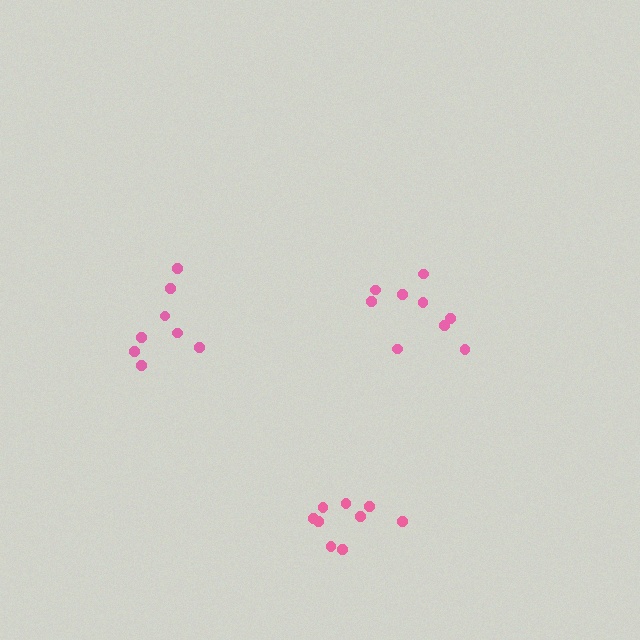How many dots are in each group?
Group 1: 9 dots, Group 2: 8 dots, Group 3: 9 dots (26 total).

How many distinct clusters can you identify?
There are 3 distinct clusters.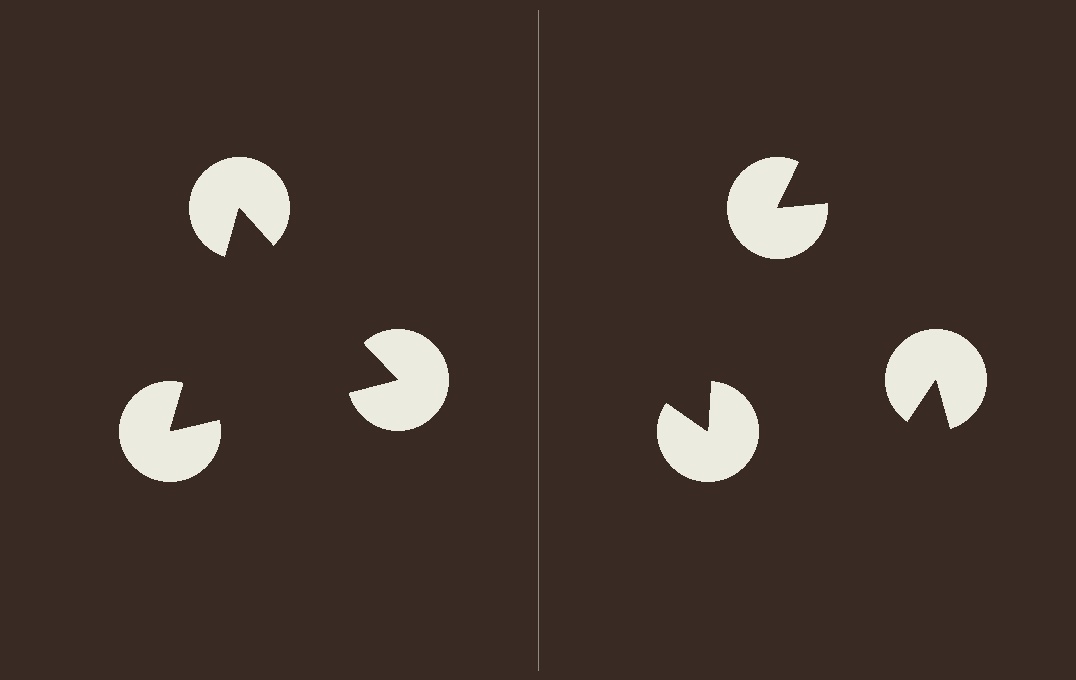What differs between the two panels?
The pac-man discs are positioned identically on both sides; only the wedge orientations differ. On the left they align to a triangle; on the right they are misaligned.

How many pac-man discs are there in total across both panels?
6 — 3 on each side.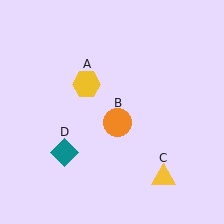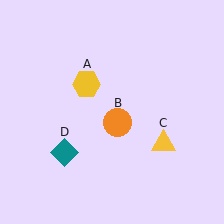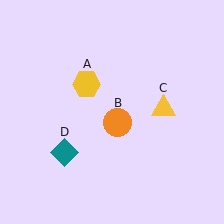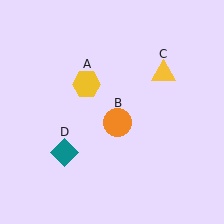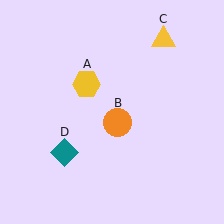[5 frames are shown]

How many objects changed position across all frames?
1 object changed position: yellow triangle (object C).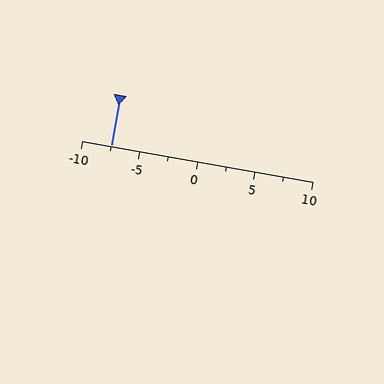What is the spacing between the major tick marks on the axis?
The major ticks are spaced 5 apart.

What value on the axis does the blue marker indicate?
The marker indicates approximately -7.5.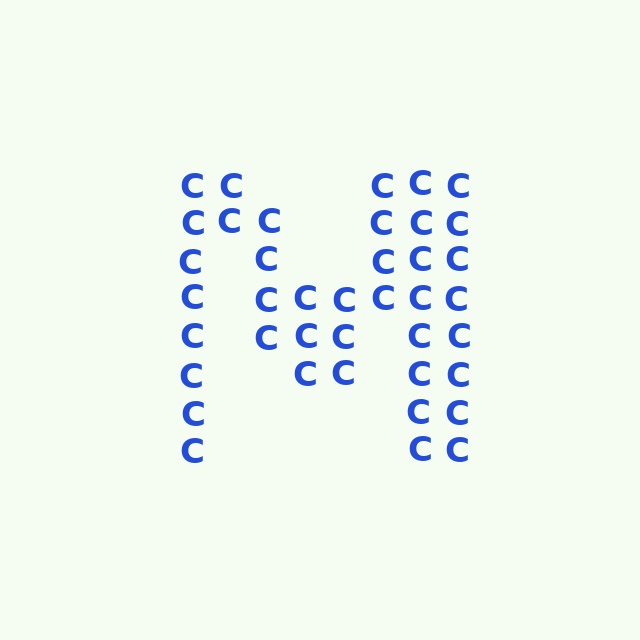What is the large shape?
The large shape is the letter M.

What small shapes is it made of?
It is made of small letter C's.